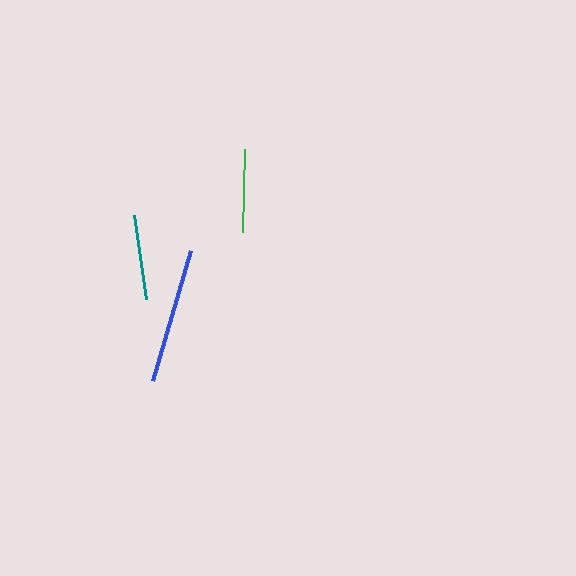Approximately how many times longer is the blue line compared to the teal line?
The blue line is approximately 1.6 times the length of the teal line.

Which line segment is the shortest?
The green line is the shortest at approximately 83 pixels.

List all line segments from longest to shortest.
From longest to shortest: blue, teal, green.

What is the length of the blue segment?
The blue segment is approximately 135 pixels long.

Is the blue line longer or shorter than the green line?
The blue line is longer than the green line.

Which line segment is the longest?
The blue line is the longest at approximately 135 pixels.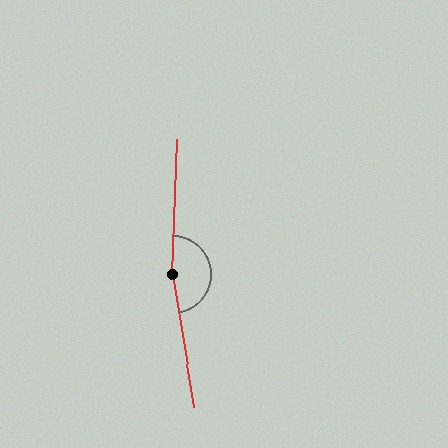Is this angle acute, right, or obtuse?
It is obtuse.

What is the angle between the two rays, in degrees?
Approximately 168 degrees.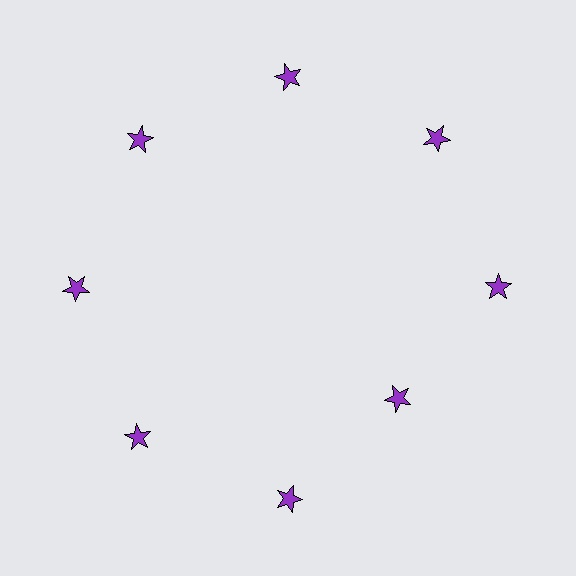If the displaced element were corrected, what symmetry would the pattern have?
It would have 8-fold rotational symmetry — the pattern would map onto itself every 45 degrees.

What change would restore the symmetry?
The symmetry would be restored by moving it outward, back onto the ring so that all 8 stars sit at equal angles and equal distance from the center.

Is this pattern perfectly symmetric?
No. The 8 purple stars are arranged in a ring, but one element near the 4 o'clock position is pulled inward toward the center, breaking the 8-fold rotational symmetry.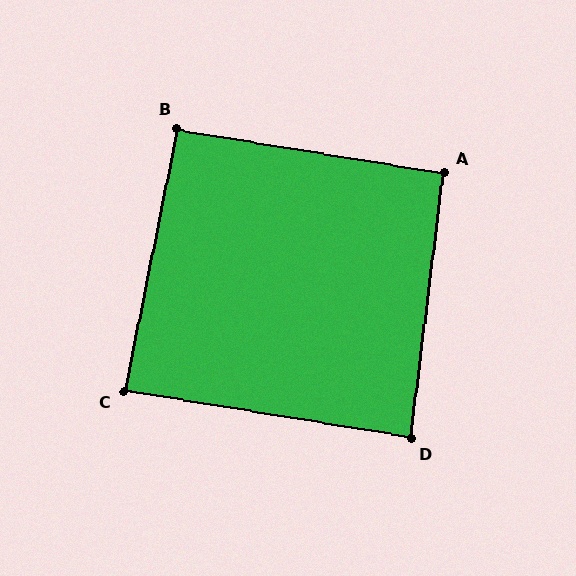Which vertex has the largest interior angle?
A, at approximately 92 degrees.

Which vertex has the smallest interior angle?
C, at approximately 88 degrees.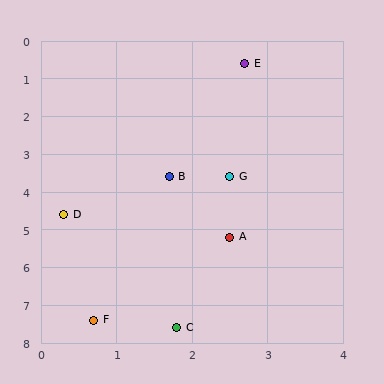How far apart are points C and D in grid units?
Points C and D are about 3.4 grid units apart.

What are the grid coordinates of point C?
Point C is at approximately (1.8, 7.6).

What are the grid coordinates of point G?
Point G is at approximately (2.5, 3.6).